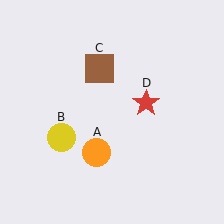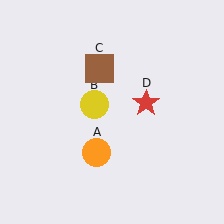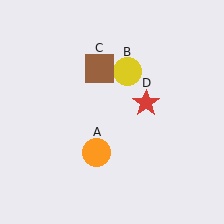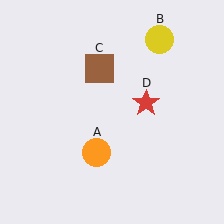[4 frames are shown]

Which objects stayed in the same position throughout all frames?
Orange circle (object A) and brown square (object C) and red star (object D) remained stationary.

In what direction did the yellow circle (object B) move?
The yellow circle (object B) moved up and to the right.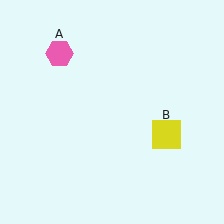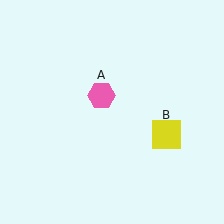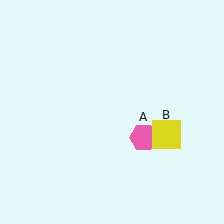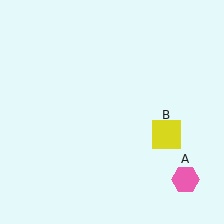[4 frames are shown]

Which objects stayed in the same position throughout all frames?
Yellow square (object B) remained stationary.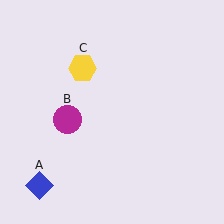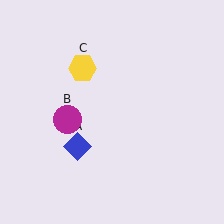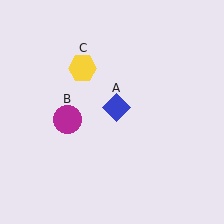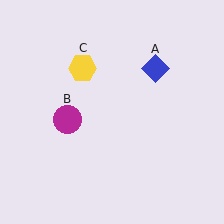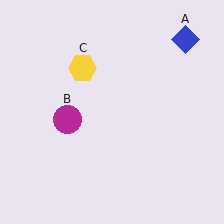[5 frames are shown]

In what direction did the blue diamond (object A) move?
The blue diamond (object A) moved up and to the right.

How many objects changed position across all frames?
1 object changed position: blue diamond (object A).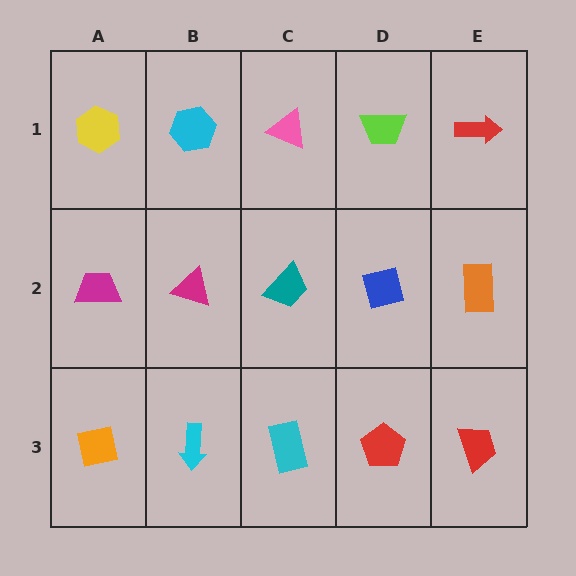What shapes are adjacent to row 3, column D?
A blue square (row 2, column D), a cyan rectangle (row 3, column C), a red trapezoid (row 3, column E).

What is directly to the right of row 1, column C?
A lime trapezoid.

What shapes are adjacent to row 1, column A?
A magenta trapezoid (row 2, column A), a cyan hexagon (row 1, column B).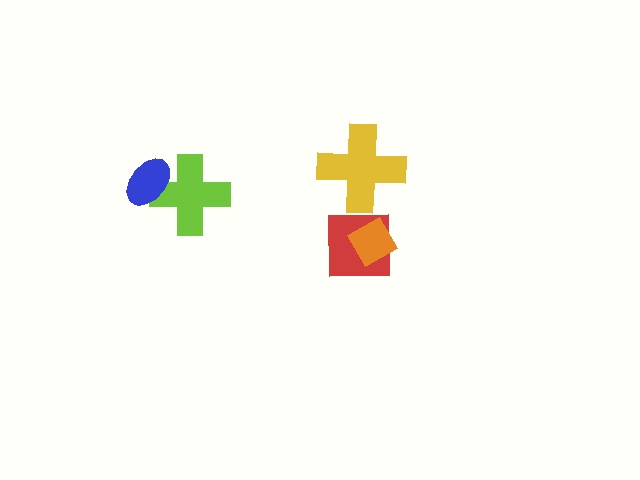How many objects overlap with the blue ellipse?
1 object overlaps with the blue ellipse.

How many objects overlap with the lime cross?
1 object overlaps with the lime cross.